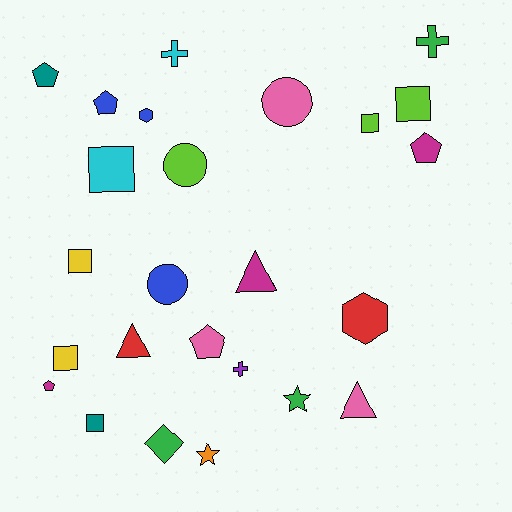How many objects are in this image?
There are 25 objects.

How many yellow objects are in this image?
There are 2 yellow objects.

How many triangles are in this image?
There are 3 triangles.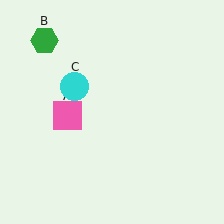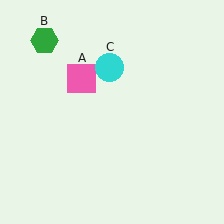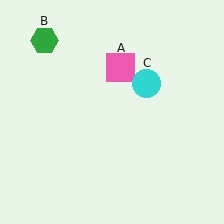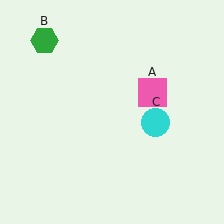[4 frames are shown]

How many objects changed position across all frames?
2 objects changed position: pink square (object A), cyan circle (object C).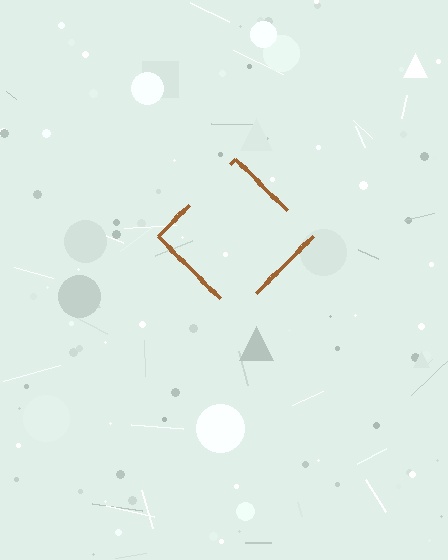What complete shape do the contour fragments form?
The contour fragments form a diamond.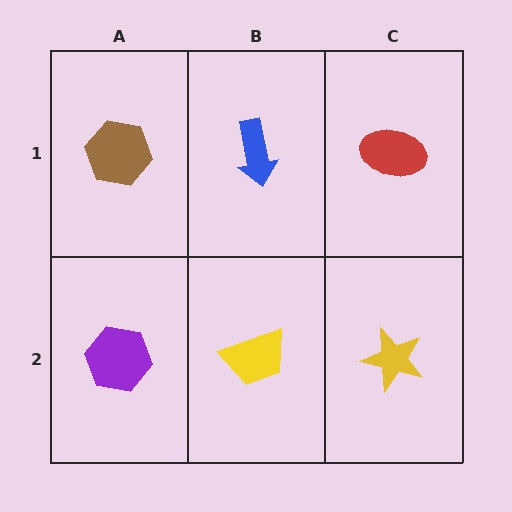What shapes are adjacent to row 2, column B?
A blue arrow (row 1, column B), a purple hexagon (row 2, column A), a yellow star (row 2, column C).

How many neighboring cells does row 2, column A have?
2.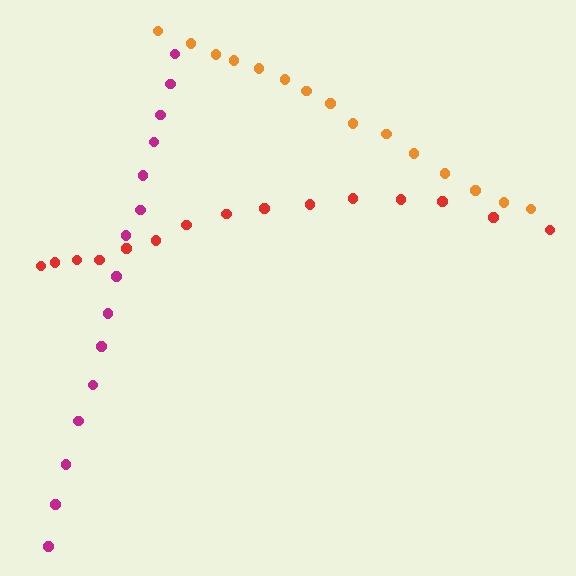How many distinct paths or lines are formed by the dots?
There are 3 distinct paths.